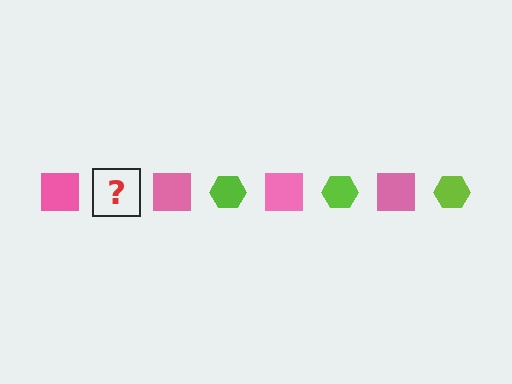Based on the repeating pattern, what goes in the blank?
The blank should be a lime hexagon.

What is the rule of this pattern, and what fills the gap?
The rule is that the pattern alternates between pink square and lime hexagon. The gap should be filled with a lime hexagon.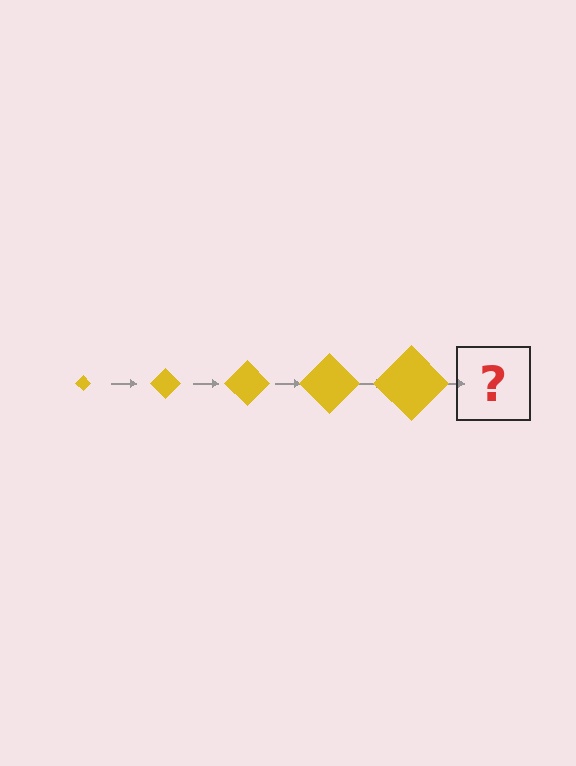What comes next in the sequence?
The next element should be a yellow diamond, larger than the previous one.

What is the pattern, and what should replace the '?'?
The pattern is that the diamond gets progressively larger each step. The '?' should be a yellow diamond, larger than the previous one.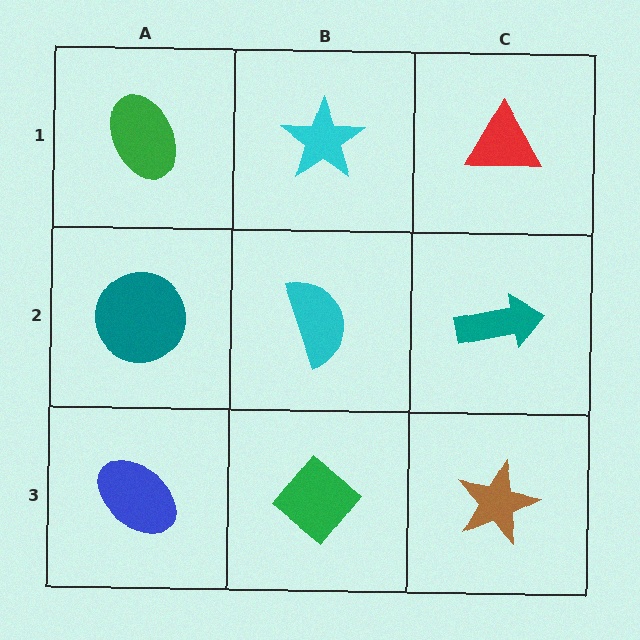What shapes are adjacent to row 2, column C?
A red triangle (row 1, column C), a brown star (row 3, column C), a cyan semicircle (row 2, column B).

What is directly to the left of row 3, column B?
A blue ellipse.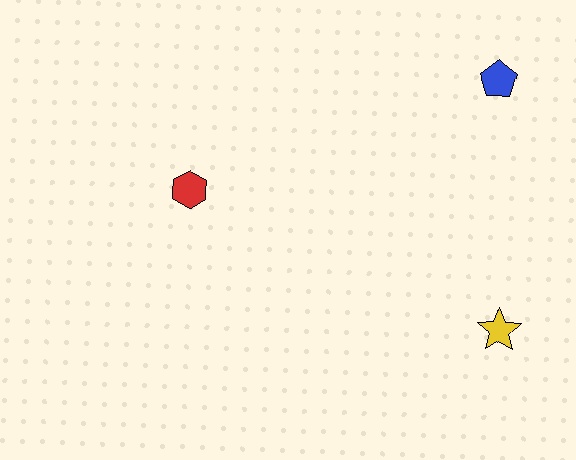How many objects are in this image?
There are 3 objects.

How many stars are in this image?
There is 1 star.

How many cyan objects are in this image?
There are no cyan objects.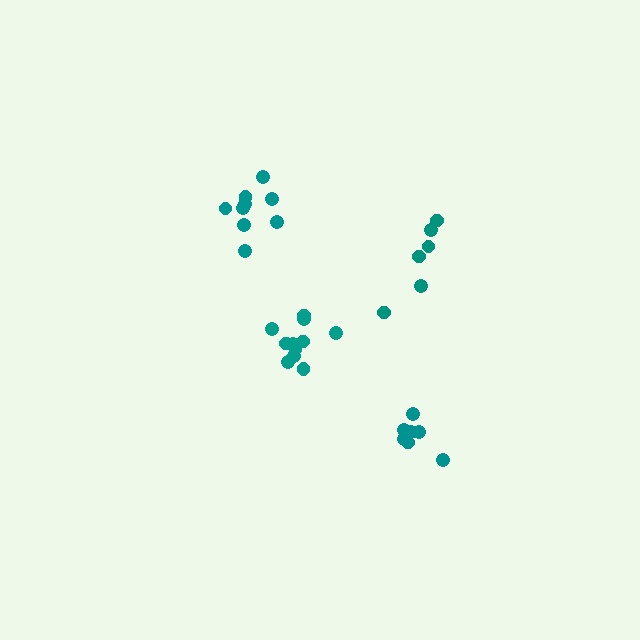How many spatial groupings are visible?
There are 4 spatial groupings.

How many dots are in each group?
Group 1: 7 dots, Group 2: 11 dots, Group 3: 6 dots, Group 4: 9 dots (33 total).